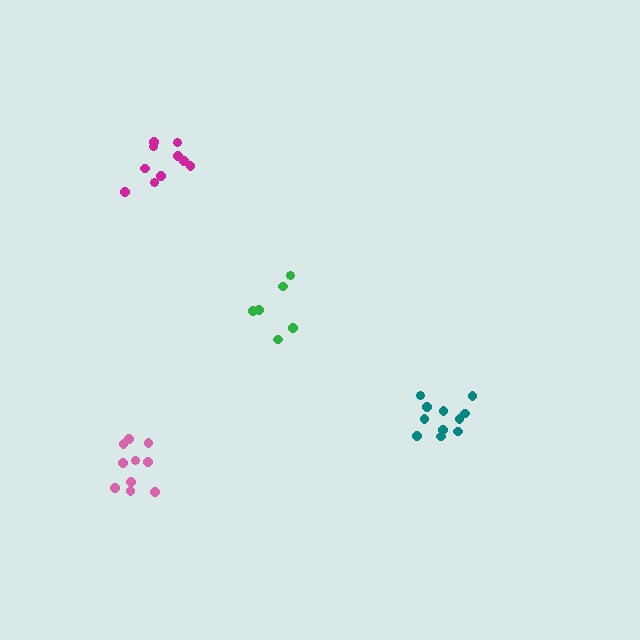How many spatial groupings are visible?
There are 4 spatial groupings.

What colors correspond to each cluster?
The clusters are colored: magenta, green, pink, teal.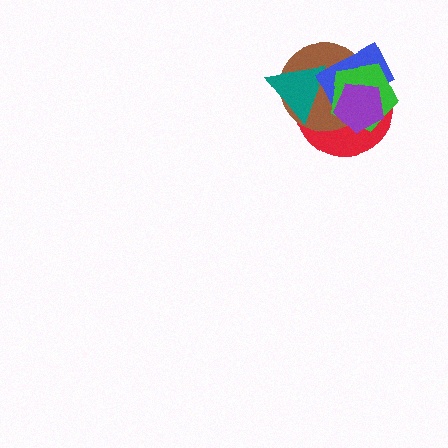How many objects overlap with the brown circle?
5 objects overlap with the brown circle.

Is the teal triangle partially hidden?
Yes, it is partially covered by another shape.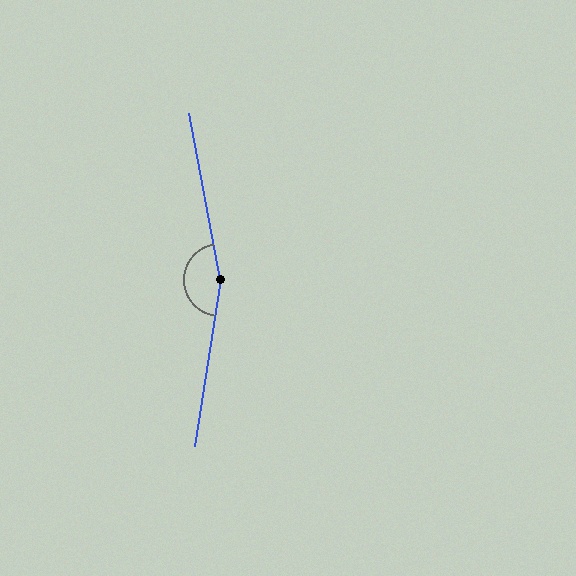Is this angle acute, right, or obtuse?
It is obtuse.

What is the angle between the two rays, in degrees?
Approximately 161 degrees.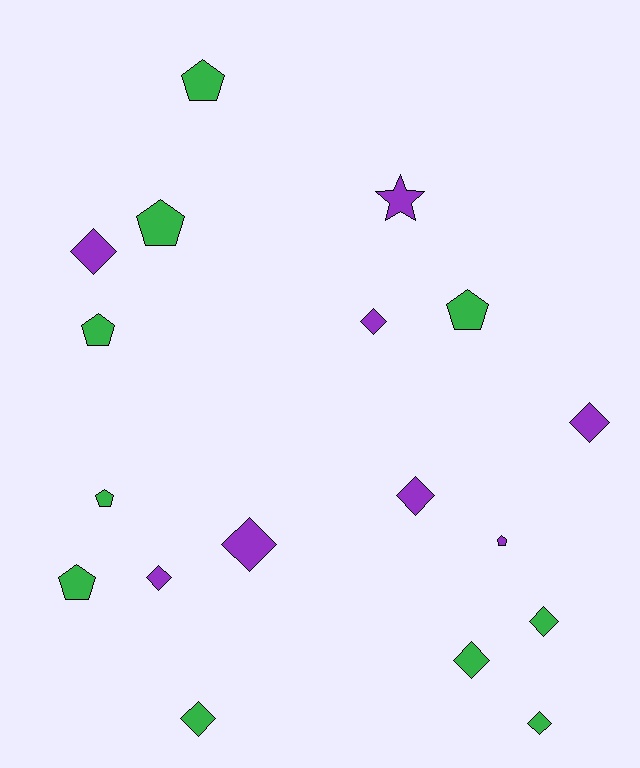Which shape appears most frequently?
Diamond, with 10 objects.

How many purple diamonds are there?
There are 6 purple diamonds.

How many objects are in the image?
There are 18 objects.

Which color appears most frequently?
Green, with 10 objects.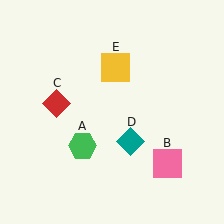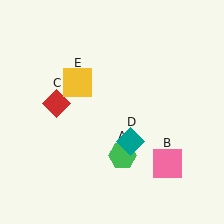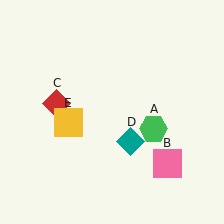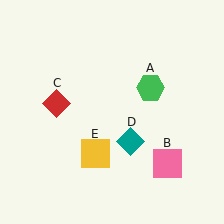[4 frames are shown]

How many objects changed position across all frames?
2 objects changed position: green hexagon (object A), yellow square (object E).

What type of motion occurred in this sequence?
The green hexagon (object A), yellow square (object E) rotated counterclockwise around the center of the scene.